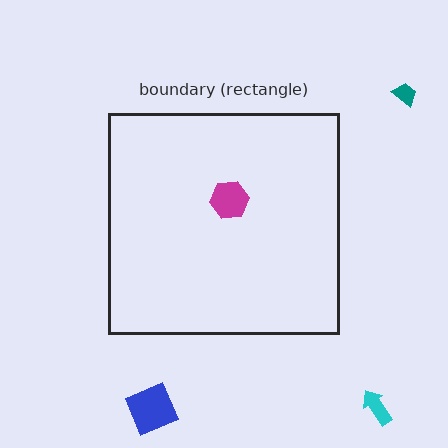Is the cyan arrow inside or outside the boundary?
Outside.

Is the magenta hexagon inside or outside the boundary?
Inside.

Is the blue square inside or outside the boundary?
Outside.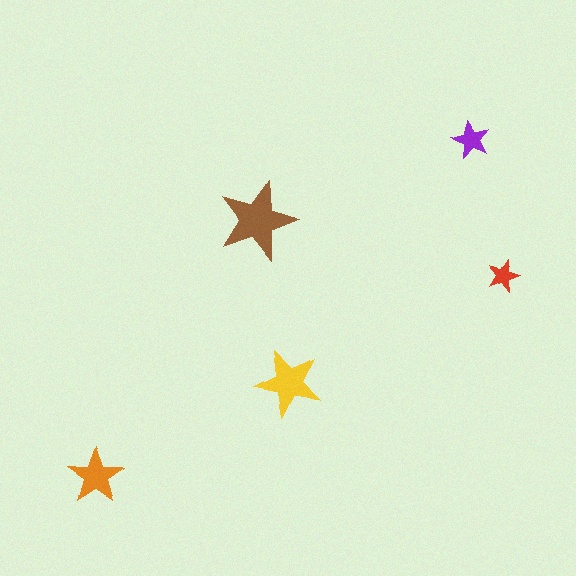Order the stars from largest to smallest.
the brown one, the yellow one, the orange one, the purple one, the red one.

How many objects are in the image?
There are 5 objects in the image.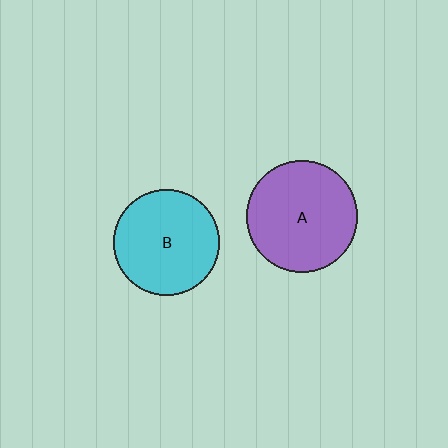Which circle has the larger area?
Circle A (purple).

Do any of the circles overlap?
No, none of the circles overlap.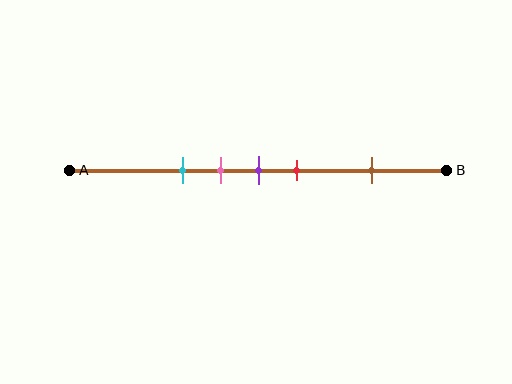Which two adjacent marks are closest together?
The pink and purple marks are the closest adjacent pair.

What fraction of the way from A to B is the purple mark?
The purple mark is approximately 50% (0.5) of the way from A to B.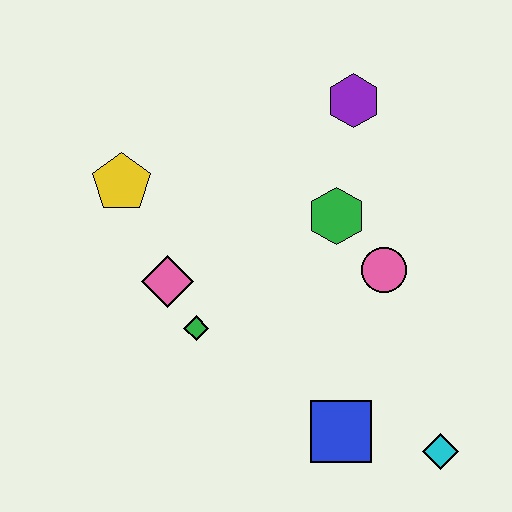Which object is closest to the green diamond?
The pink diamond is closest to the green diamond.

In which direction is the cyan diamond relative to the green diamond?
The cyan diamond is to the right of the green diamond.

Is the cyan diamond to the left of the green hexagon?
No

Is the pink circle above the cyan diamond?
Yes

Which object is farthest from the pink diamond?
The cyan diamond is farthest from the pink diamond.